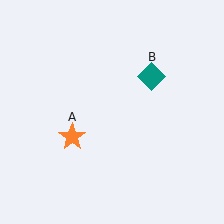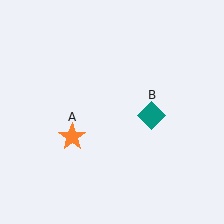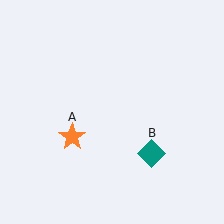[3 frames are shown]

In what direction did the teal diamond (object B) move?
The teal diamond (object B) moved down.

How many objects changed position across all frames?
1 object changed position: teal diamond (object B).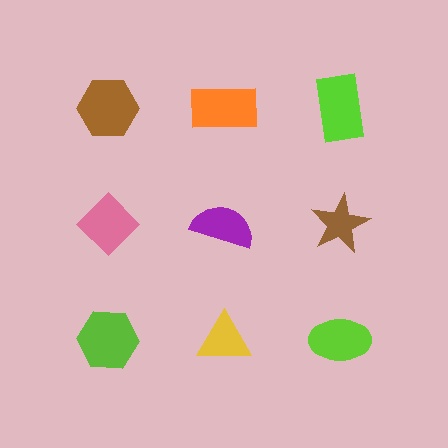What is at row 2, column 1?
A pink diamond.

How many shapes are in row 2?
3 shapes.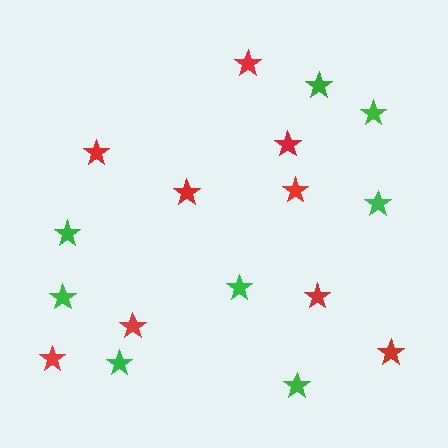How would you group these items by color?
There are 2 groups: one group of red stars (9) and one group of green stars (8).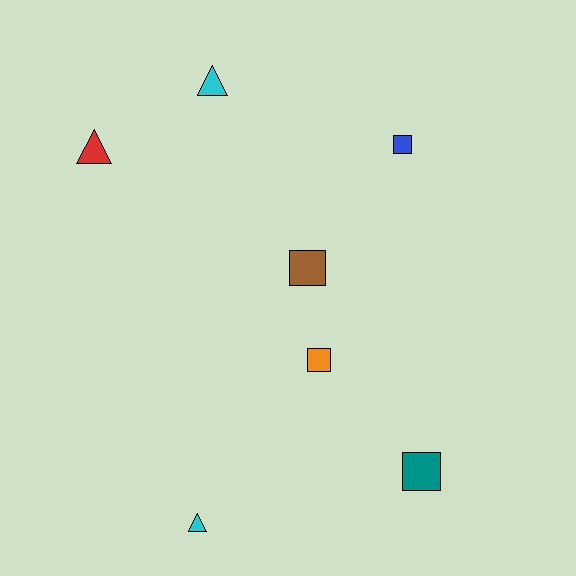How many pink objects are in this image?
There are no pink objects.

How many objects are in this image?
There are 7 objects.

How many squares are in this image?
There are 4 squares.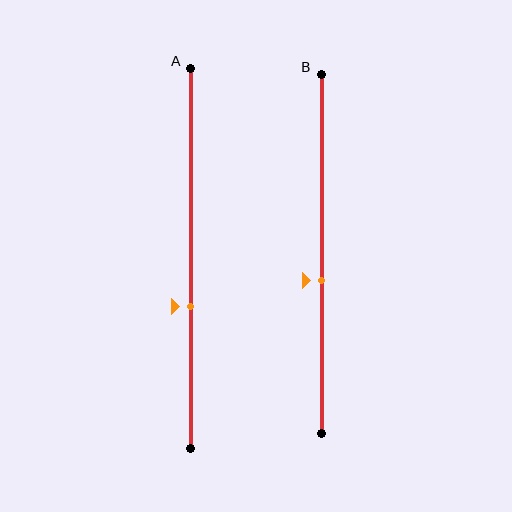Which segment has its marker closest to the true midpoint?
Segment B has its marker closest to the true midpoint.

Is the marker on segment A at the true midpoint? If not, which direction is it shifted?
No, the marker on segment A is shifted downward by about 13% of the segment length.